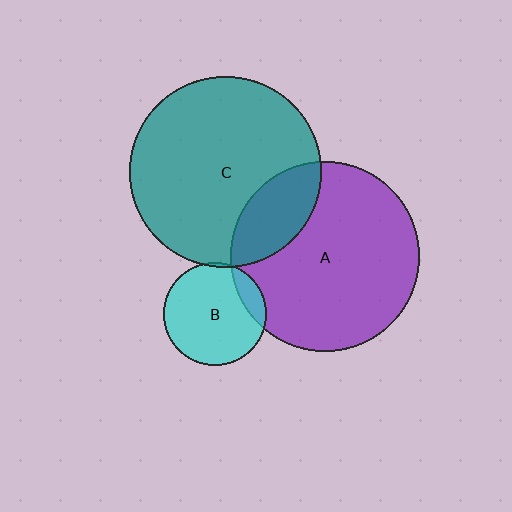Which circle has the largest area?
Circle C (teal).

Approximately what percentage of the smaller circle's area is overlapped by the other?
Approximately 5%.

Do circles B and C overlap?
Yes.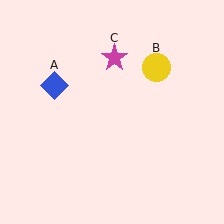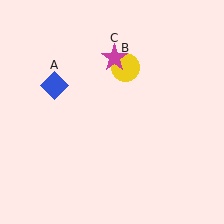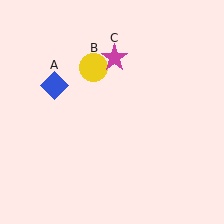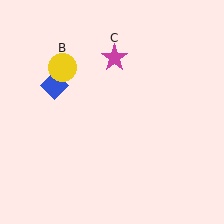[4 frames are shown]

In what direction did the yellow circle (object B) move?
The yellow circle (object B) moved left.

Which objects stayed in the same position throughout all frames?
Blue diamond (object A) and magenta star (object C) remained stationary.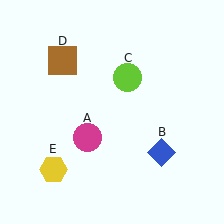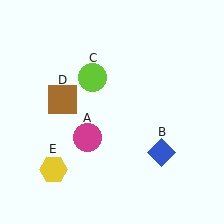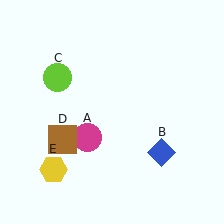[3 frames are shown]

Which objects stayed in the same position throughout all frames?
Magenta circle (object A) and blue diamond (object B) and yellow hexagon (object E) remained stationary.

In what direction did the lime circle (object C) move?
The lime circle (object C) moved left.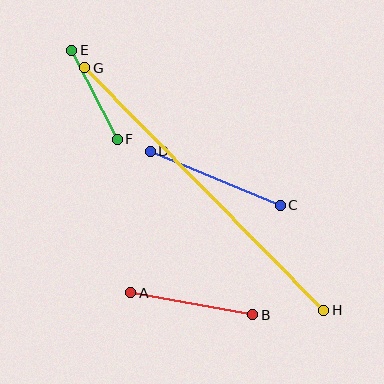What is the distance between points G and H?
The distance is approximately 341 pixels.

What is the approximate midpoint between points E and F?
The midpoint is at approximately (94, 95) pixels.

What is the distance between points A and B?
The distance is approximately 124 pixels.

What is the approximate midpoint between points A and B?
The midpoint is at approximately (192, 304) pixels.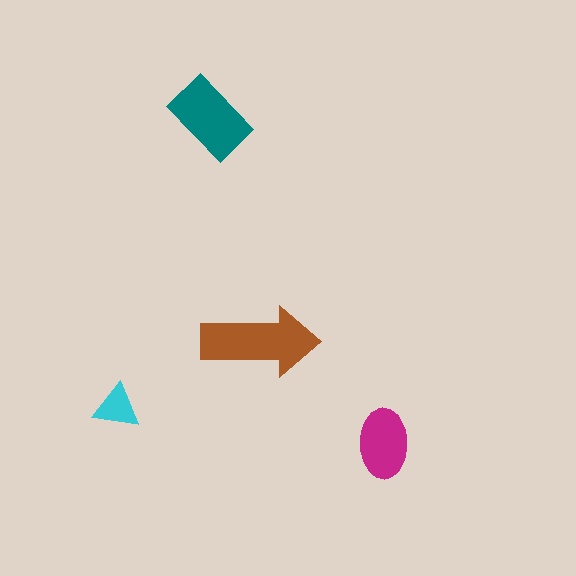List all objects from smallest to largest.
The cyan triangle, the magenta ellipse, the teal rectangle, the brown arrow.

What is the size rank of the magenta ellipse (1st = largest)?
3rd.